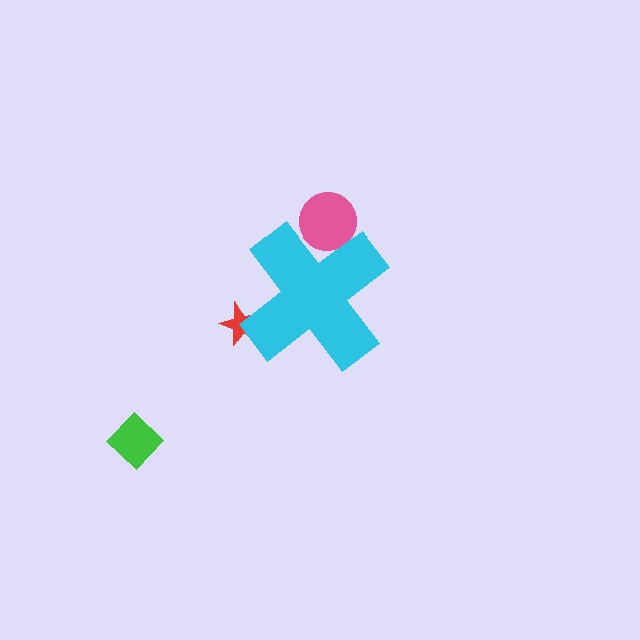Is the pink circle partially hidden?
Yes, the pink circle is partially hidden behind the cyan cross.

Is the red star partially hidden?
Yes, the red star is partially hidden behind the cyan cross.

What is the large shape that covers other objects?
A cyan cross.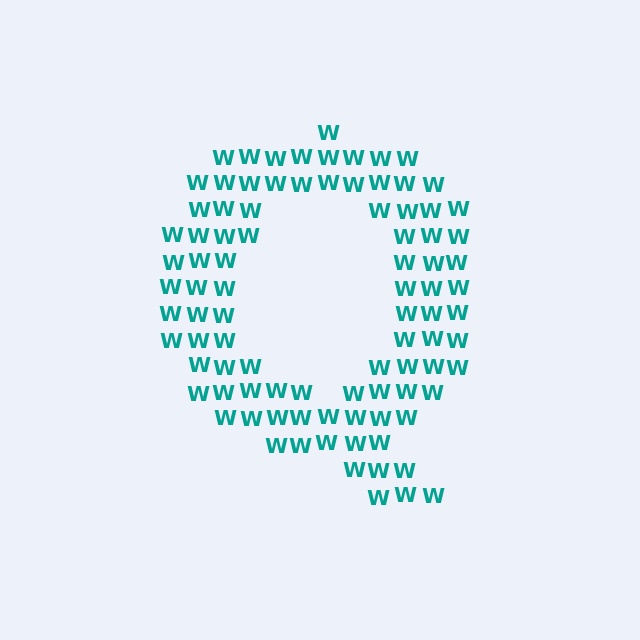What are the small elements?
The small elements are letter W's.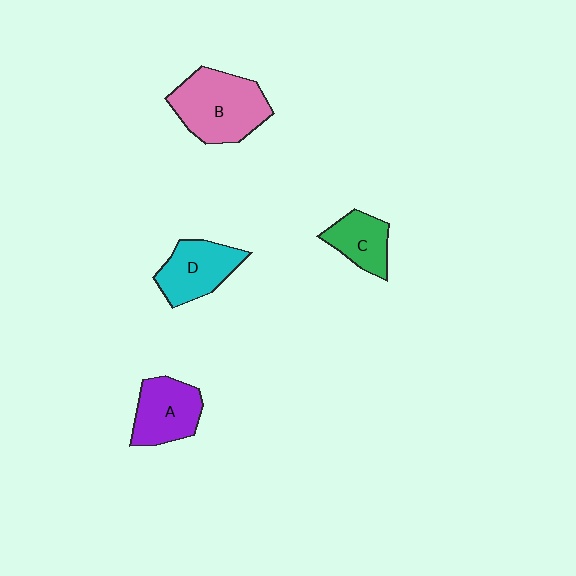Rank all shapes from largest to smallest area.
From largest to smallest: B (pink), D (cyan), A (purple), C (green).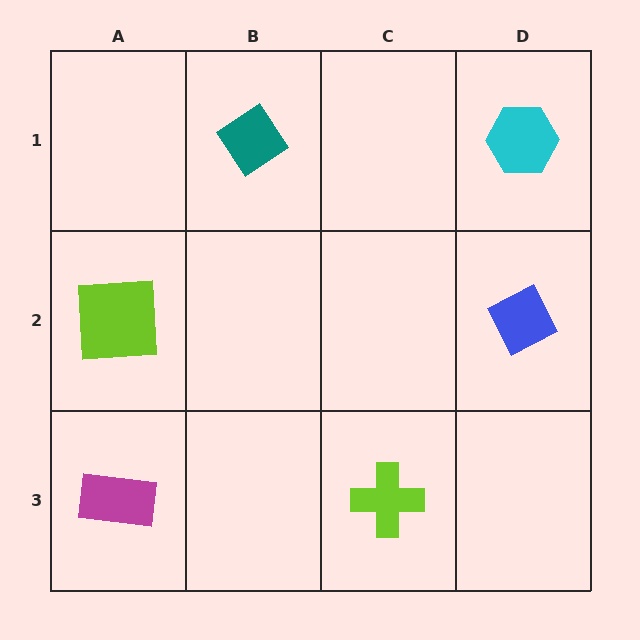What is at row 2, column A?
A lime square.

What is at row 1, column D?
A cyan hexagon.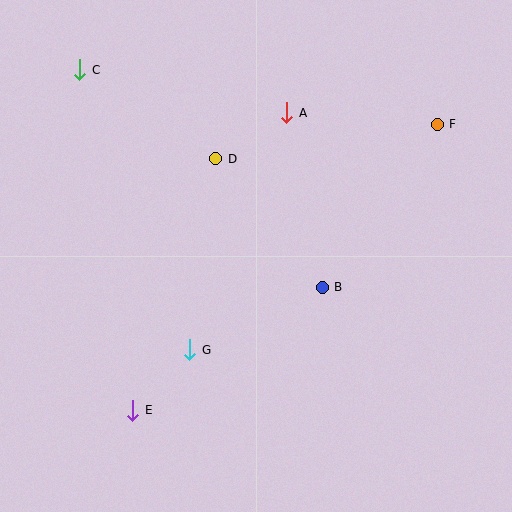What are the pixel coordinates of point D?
Point D is at (216, 159).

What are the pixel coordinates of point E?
Point E is at (133, 410).